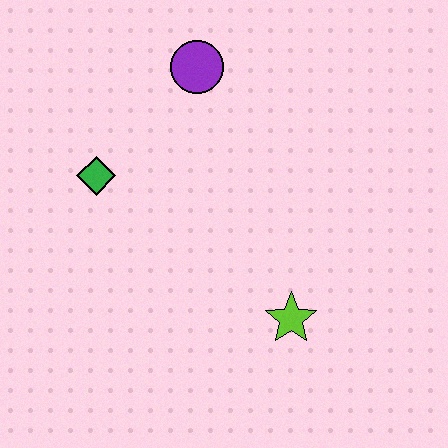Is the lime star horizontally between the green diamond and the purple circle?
No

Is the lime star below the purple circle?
Yes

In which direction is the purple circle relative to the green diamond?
The purple circle is above the green diamond.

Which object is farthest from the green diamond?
The lime star is farthest from the green diamond.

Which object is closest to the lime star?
The green diamond is closest to the lime star.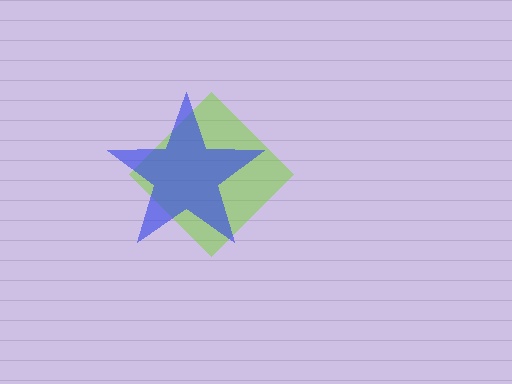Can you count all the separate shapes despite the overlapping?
Yes, there are 2 separate shapes.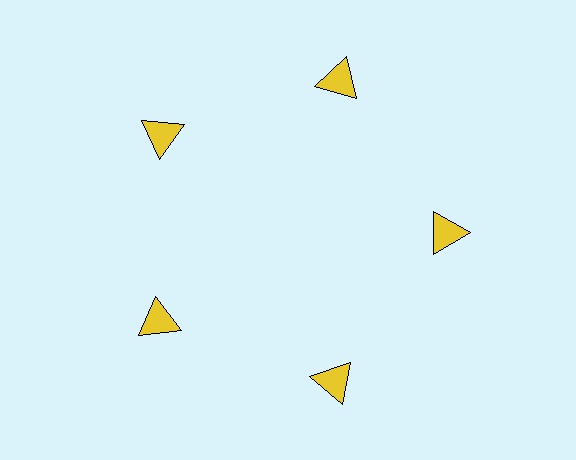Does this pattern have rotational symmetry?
Yes, this pattern has 5-fold rotational symmetry. It looks the same after rotating 72 degrees around the center.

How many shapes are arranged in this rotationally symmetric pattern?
There are 5 shapes, arranged in 5 groups of 1.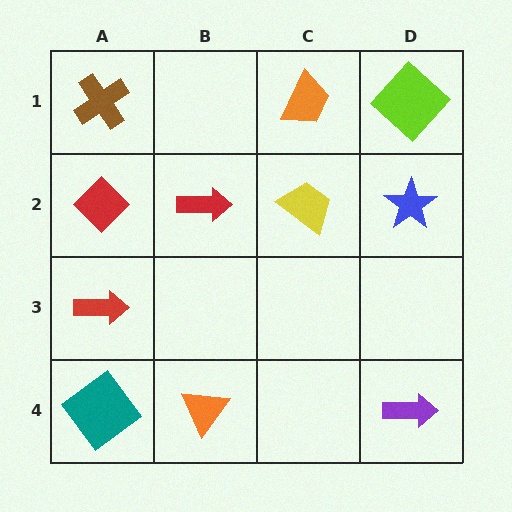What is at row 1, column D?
A lime diamond.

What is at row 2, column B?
A red arrow.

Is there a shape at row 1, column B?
No, that cell is empty.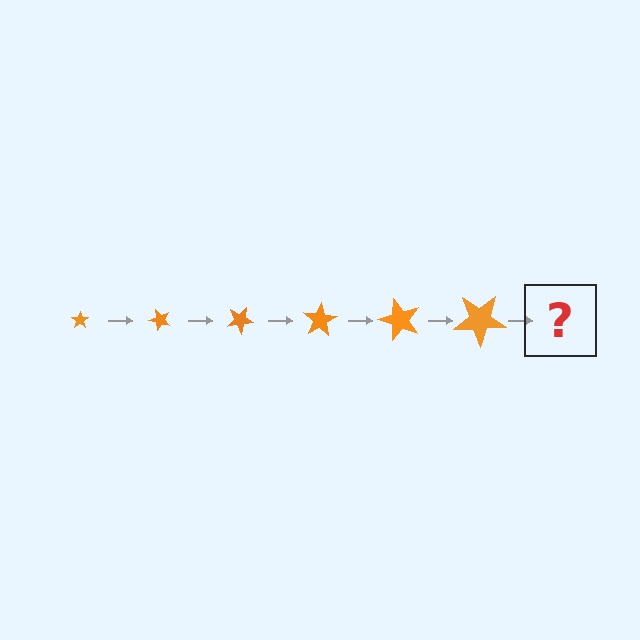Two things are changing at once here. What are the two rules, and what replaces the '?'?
The two rules are that the star grows larger each step and it rotates 50 degrees each step. The '?' should be a star, larger than the previous one and rotated 300 degrees from the start.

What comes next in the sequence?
The next element should be a star, larger than the previous one and rotated 300 degrees from the start.